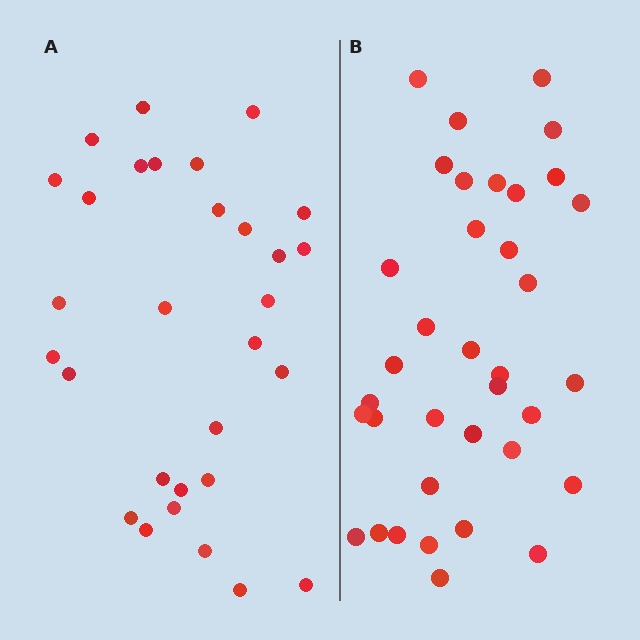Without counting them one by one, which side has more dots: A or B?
Region B (the right region) has more dots.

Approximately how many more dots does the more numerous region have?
Region B has about 6 more dots than region A.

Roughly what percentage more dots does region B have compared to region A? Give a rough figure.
About 20% more.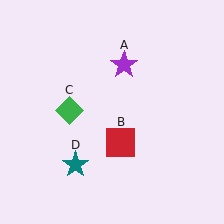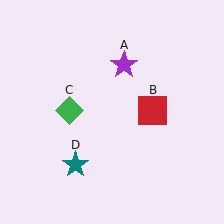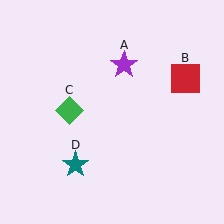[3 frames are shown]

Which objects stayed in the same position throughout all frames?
Purple star (object A) and green diamond (object C) and teal star (object D) remained stationary.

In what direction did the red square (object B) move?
The red square (object B) moved up and to the right.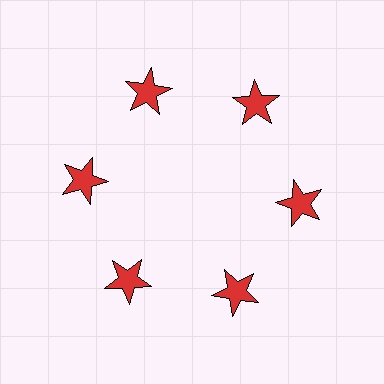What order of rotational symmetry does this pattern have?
This pattern has 6-fold rotational symmetry.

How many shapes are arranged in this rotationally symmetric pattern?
There are 6 shapes, arranged in 6 groups of 1.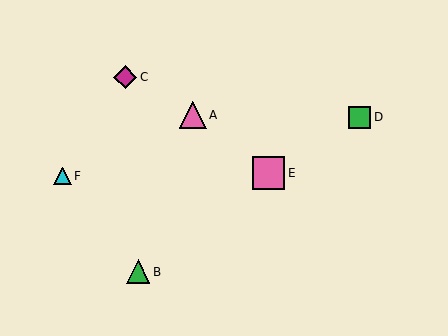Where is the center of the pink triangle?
The center of the pink triangle is at (193, 115).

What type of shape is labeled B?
Shape B is a green triangle.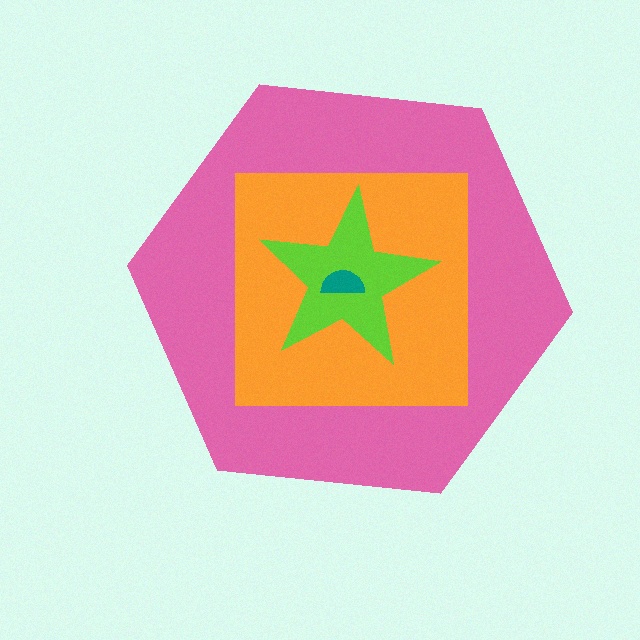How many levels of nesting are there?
4.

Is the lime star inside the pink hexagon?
Yes.